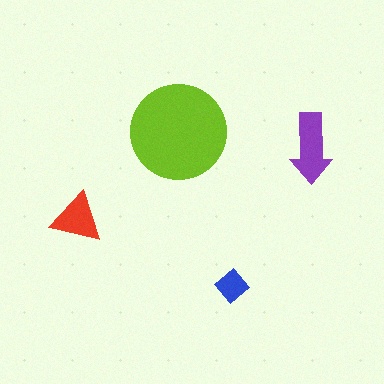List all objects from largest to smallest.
The lime circle, the purple arrow, the red triangle, the blue diamond.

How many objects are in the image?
There are 4 objects in the image.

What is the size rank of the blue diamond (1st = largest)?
4th.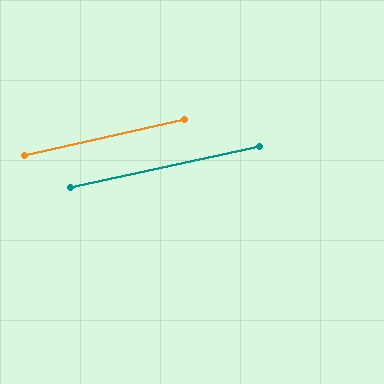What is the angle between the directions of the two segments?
Approximately 0 degrees.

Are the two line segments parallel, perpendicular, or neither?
Parallel — their directions differ by only 0.5°.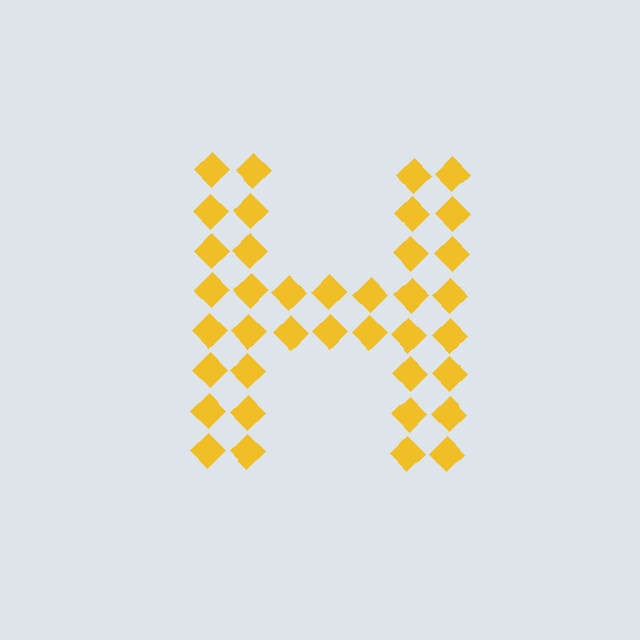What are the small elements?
The small elements are diamonds.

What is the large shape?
The large shape is the letter H.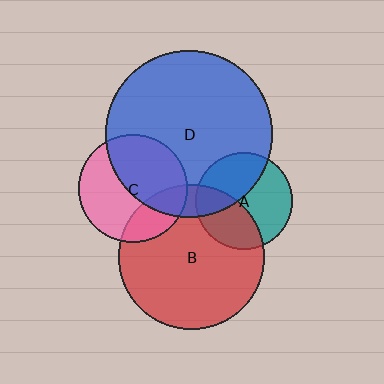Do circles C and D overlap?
Yes.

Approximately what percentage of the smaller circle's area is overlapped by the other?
Approximately 50%.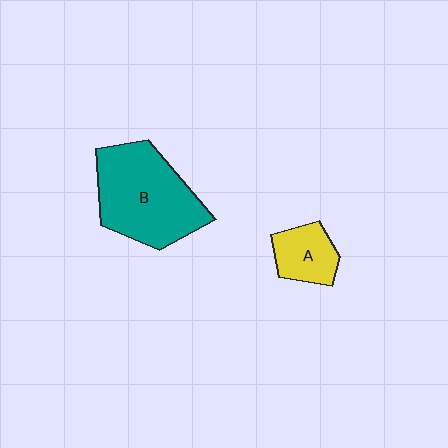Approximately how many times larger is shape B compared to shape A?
Approximately 2.6 times.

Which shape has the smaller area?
Shape A (yellow).